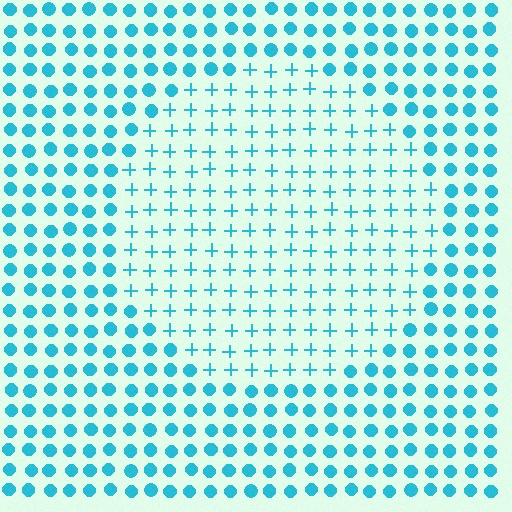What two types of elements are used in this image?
The image uses plus signs inside the circle region and circles outside it.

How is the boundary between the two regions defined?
The boundary is defined by a change in element shape: plus signs inside vs. circles outside. All elements share the same color and spacing.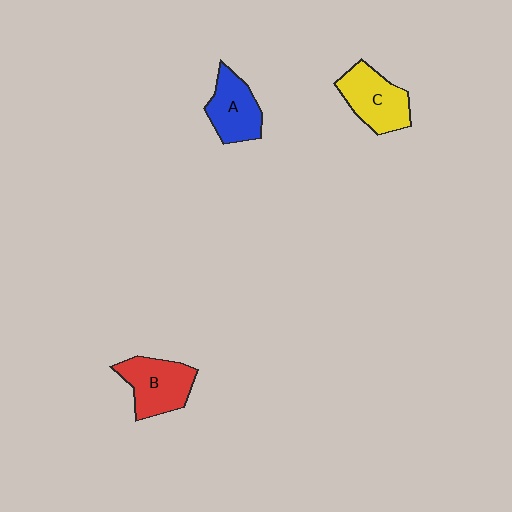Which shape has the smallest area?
Shape A (blue).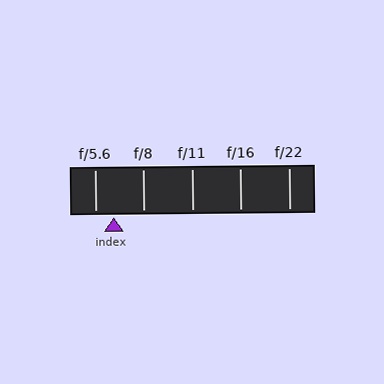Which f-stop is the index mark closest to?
The index mark is closest to f/5.6.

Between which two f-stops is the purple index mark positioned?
The index mark is between f/5.6 and f/8.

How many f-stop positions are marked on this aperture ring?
There are 5 f-stop positions marked.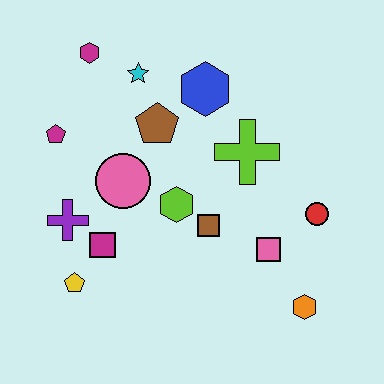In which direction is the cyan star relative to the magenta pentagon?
The cyan star is to the right of the magenta pentagon.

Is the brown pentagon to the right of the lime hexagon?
No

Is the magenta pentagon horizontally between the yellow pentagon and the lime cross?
No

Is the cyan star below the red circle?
No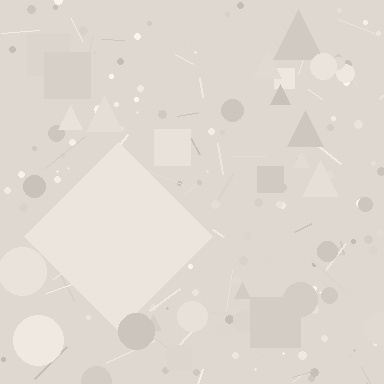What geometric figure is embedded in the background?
A diamond is embedded in the background.